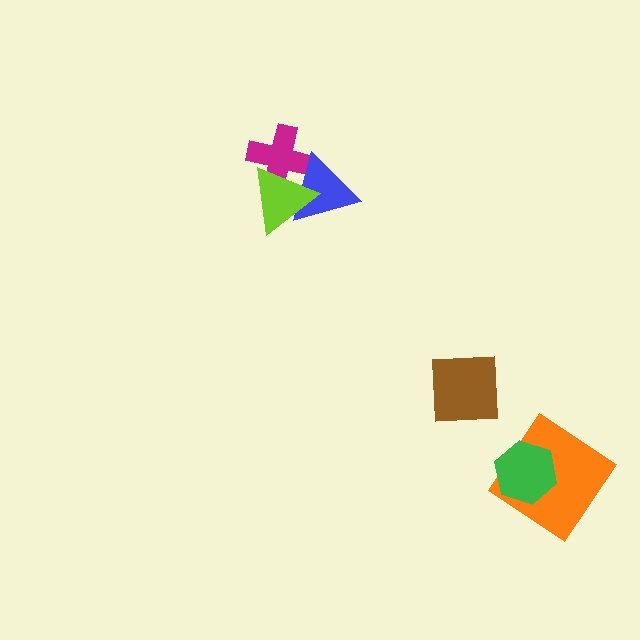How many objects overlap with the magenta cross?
2 objects overlap with the magenta cross.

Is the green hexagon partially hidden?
No, no other shape covers it.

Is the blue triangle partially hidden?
Yes, it is partially covered by another shape.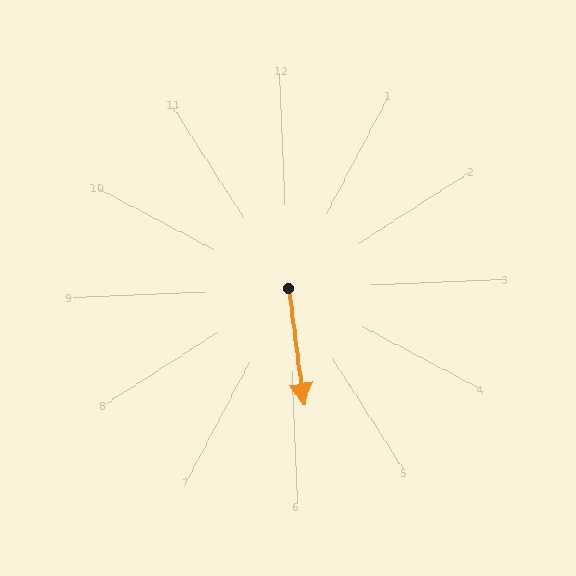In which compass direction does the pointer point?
South.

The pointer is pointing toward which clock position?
Roughly 6 o'clock.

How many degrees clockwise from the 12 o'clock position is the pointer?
Approximately 175 degrees.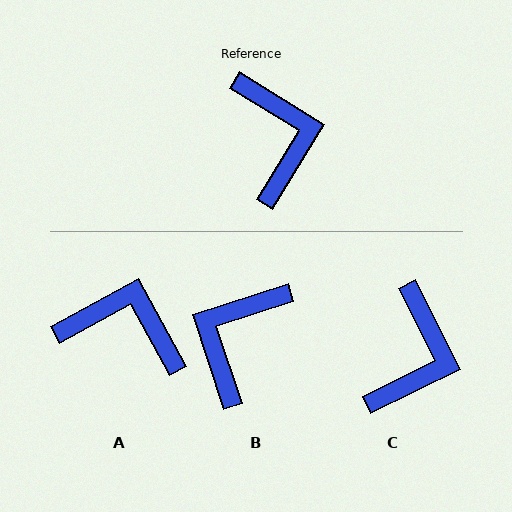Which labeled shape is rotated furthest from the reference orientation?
B, about 140 degrees away.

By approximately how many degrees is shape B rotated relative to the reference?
Approximately 140 degrees counter-clockwise.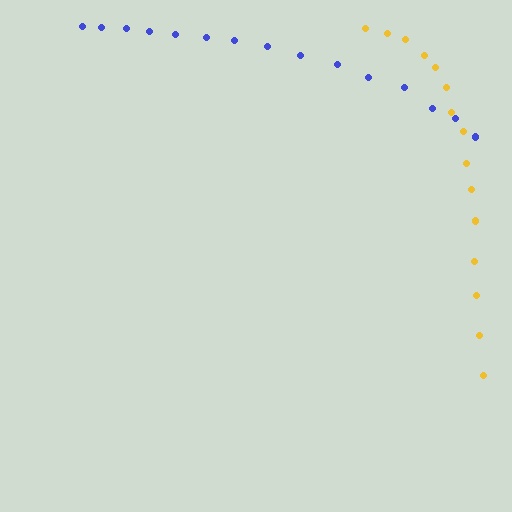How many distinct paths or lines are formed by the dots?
There are 2 distinct paths.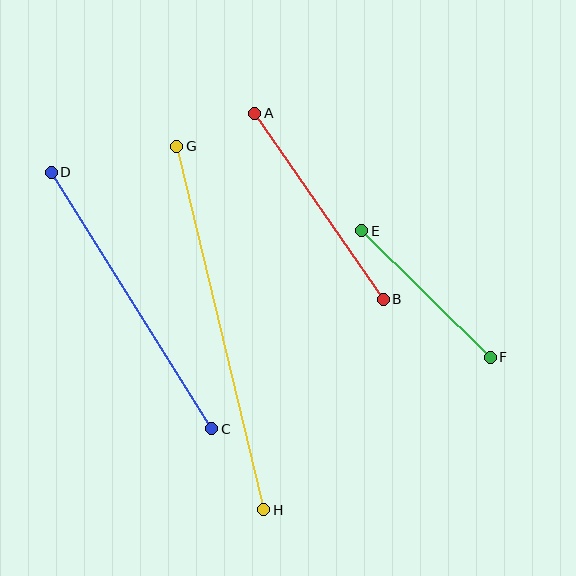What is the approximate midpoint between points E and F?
The midpoint is at approximately (426, 294) pixels.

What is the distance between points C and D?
The distance is approximately 302 pixels.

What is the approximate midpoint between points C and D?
The midpoint is at approximately (131, 301) pixels.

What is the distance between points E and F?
The distance is approximately 181 pixels.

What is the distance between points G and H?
The distance is approximately 374 pixels.